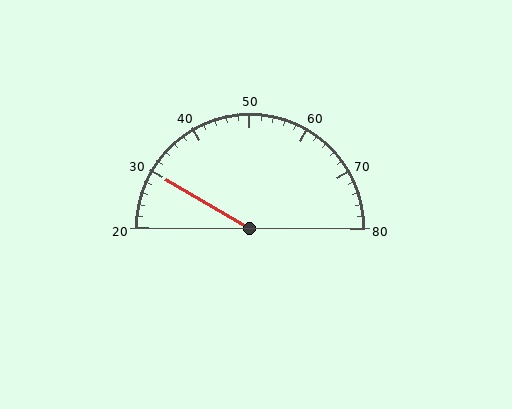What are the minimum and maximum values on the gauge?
The gauge ranges from 20 to 80.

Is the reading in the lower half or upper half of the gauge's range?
The reading is in the lower half of the range (20 to 80).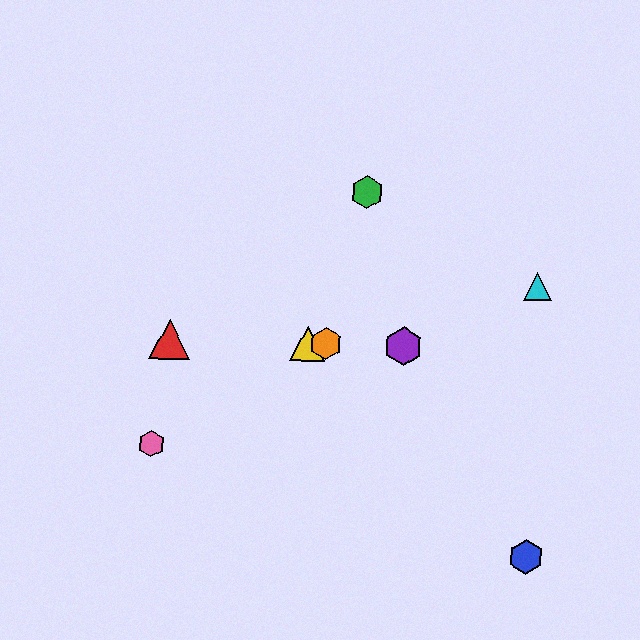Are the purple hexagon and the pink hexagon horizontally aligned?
No, the purple hexagon is at y≈346 and the pink hexagon is at y≈444.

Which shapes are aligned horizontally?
The red triangle, the yellow triangle, the purple hexagon, the orange hexagon are aligned horizontally.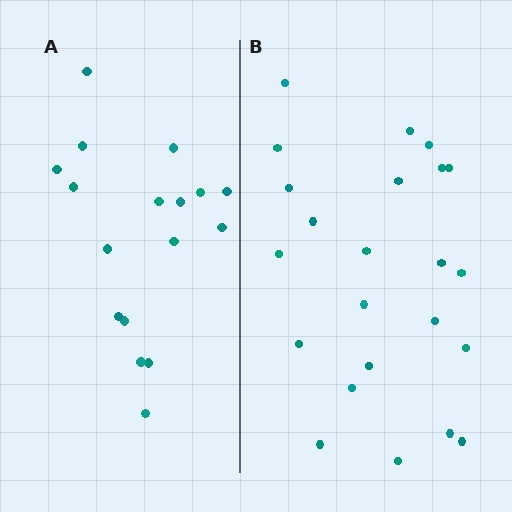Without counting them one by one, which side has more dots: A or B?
Region B (the right region) has more dots.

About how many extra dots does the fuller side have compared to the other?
Region B has about 6 more dots than region A.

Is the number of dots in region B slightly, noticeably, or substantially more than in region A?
Region B has noticeably more, but not dramatically so. The ratio is roughly 1.4 to 1.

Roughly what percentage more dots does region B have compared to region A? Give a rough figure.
About 35% more.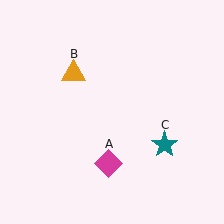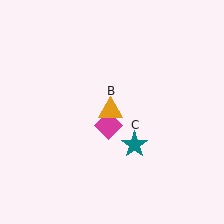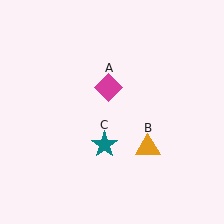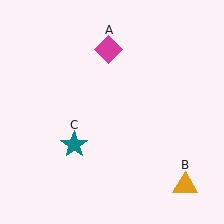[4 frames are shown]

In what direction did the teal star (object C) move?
The teal star (object C) moved left.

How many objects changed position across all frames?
3 objects changed position: magenta diamond (object A), orange triangle (object B), teal star (object C).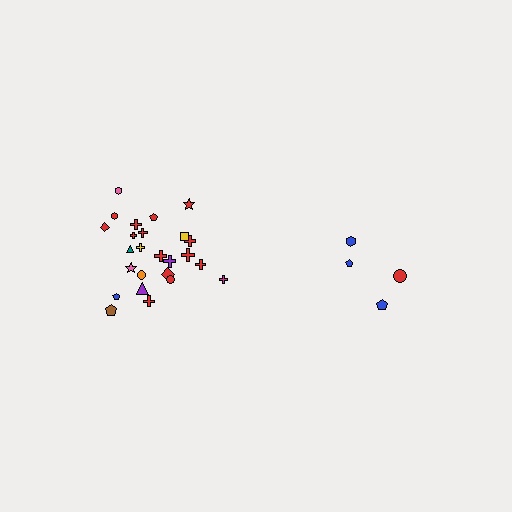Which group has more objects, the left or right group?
The left group.